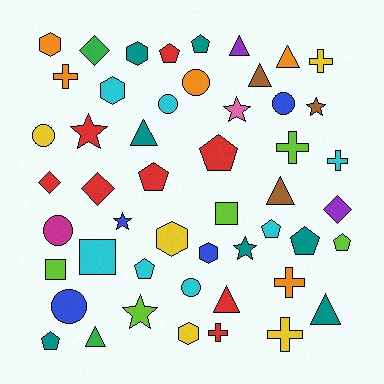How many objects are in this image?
There are 50 objects.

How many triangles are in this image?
There are 8 triangles.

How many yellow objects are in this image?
There are 5 yellow objects.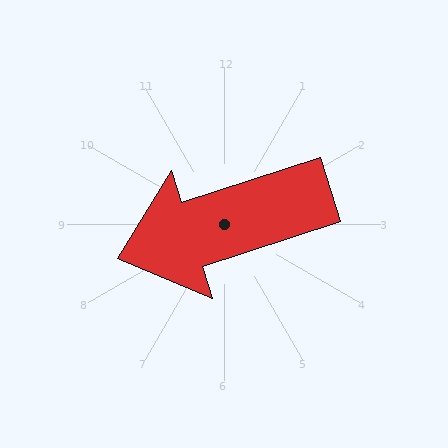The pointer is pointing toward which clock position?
Roughly 8 o'clock.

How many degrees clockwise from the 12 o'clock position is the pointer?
Approximately 252 degrees.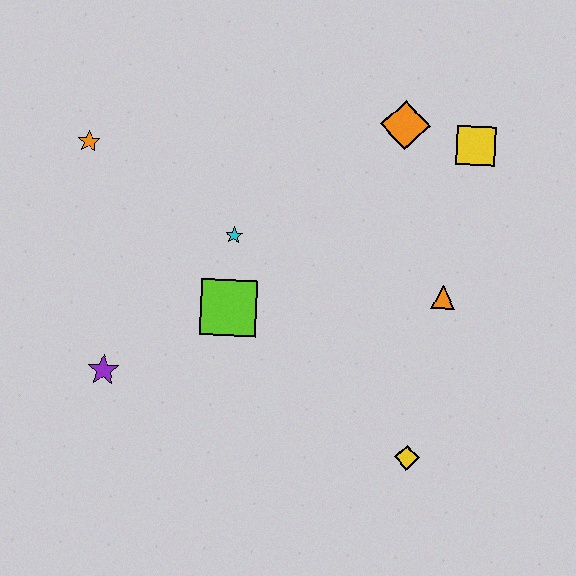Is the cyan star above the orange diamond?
No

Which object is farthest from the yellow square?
The purple star is farthest from the yellow square.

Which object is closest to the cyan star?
The lime square is closest to the cyan star.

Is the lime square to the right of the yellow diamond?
No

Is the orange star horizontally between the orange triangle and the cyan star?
No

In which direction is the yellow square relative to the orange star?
The yellow square is to the right of the orange star.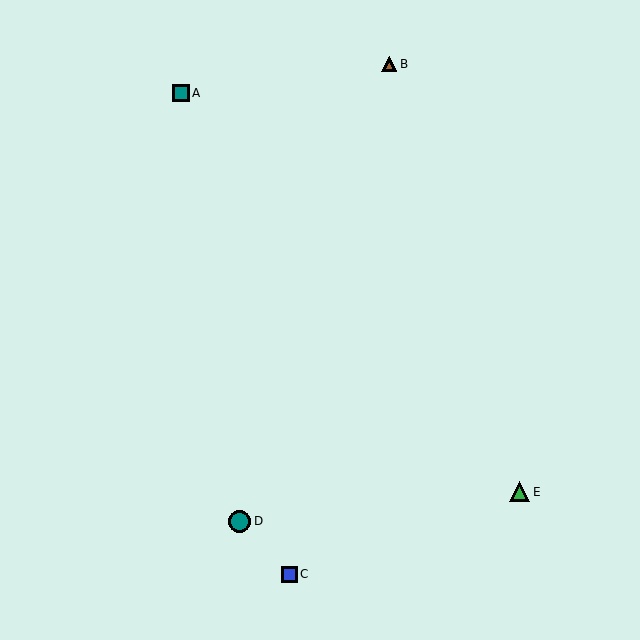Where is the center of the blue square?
The center of the blue square is at (289, 574).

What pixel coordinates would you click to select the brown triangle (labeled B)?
Click at (389, 64) to select the brown triangle B.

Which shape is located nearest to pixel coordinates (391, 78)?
The brown triangle (labeled B) at (389, 64) is nearest to that location.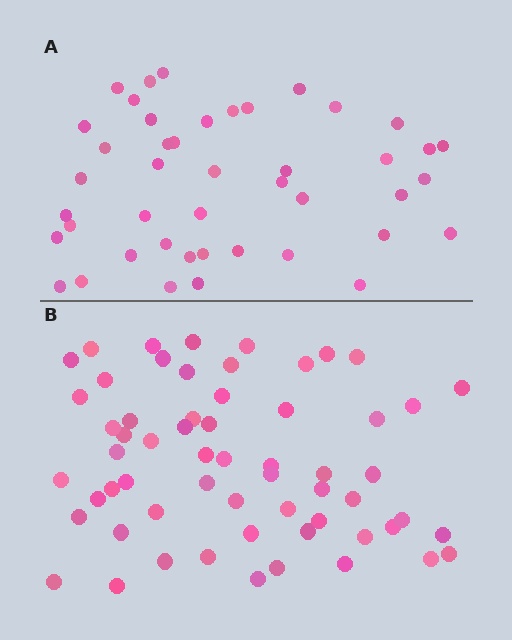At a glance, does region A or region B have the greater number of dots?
Region B (the bottom region) has more dots.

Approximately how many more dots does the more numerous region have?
Region B has approximately 15 more dots than region A.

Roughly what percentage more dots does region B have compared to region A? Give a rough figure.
About 35% more.